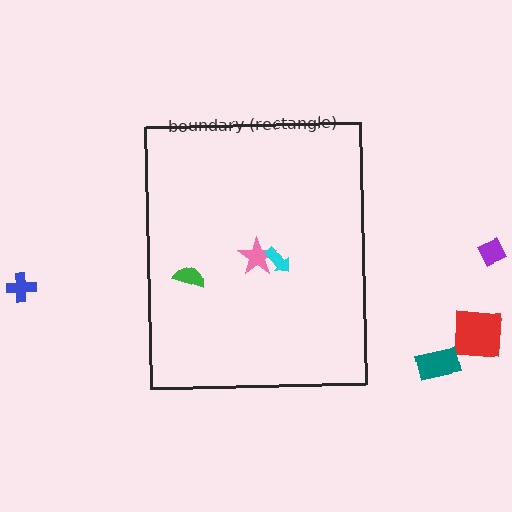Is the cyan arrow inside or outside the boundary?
Inside.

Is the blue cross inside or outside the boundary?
Outside.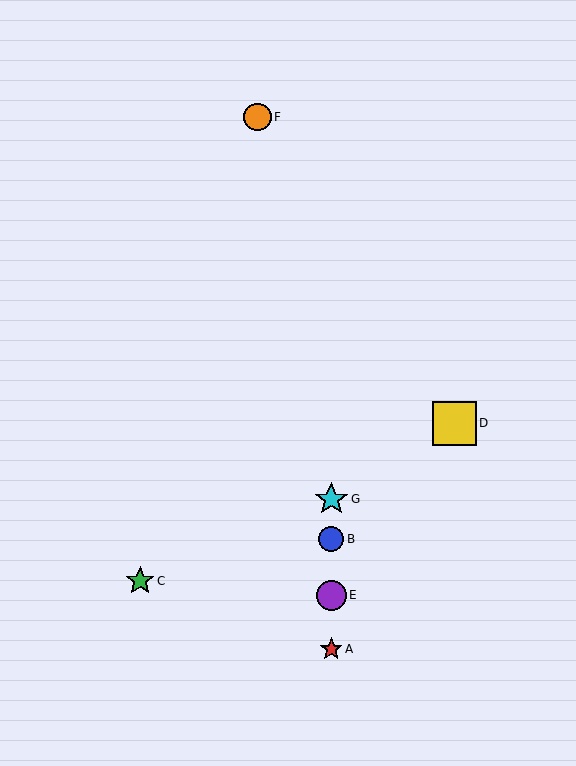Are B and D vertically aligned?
No, B is at x≈331 and D is at x≈455.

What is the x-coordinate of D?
Object D is at x≈455.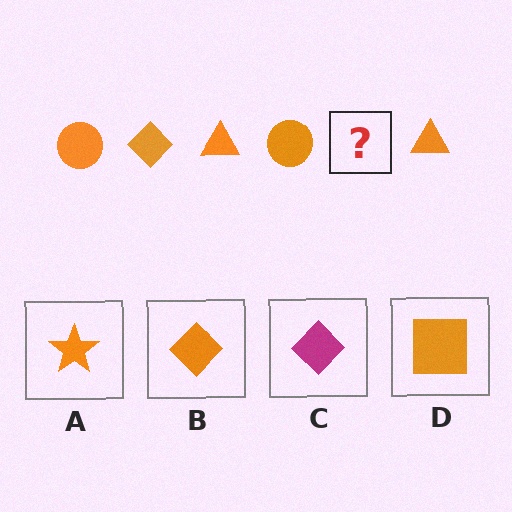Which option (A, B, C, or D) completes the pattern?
B.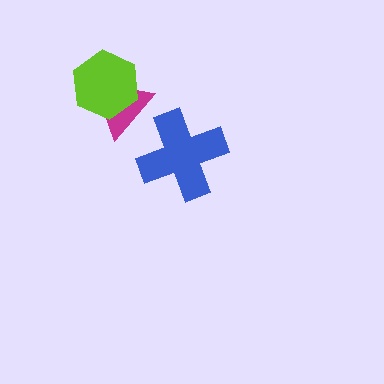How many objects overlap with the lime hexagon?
1 object overlaps with the lime hexagon.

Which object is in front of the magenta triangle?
The lime hexagon is in front of the magenta triangle.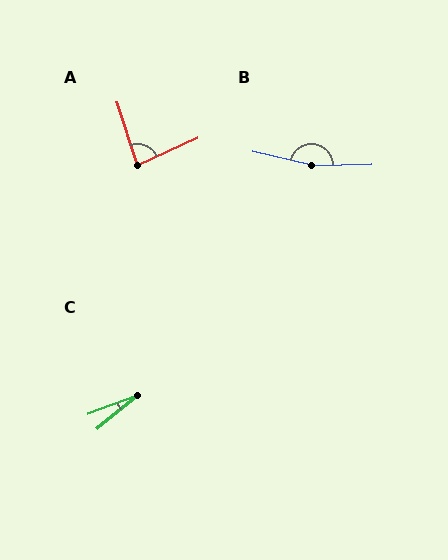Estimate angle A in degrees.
Approximately 83 degrees.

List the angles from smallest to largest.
C (19°), A (83°), B (166°).